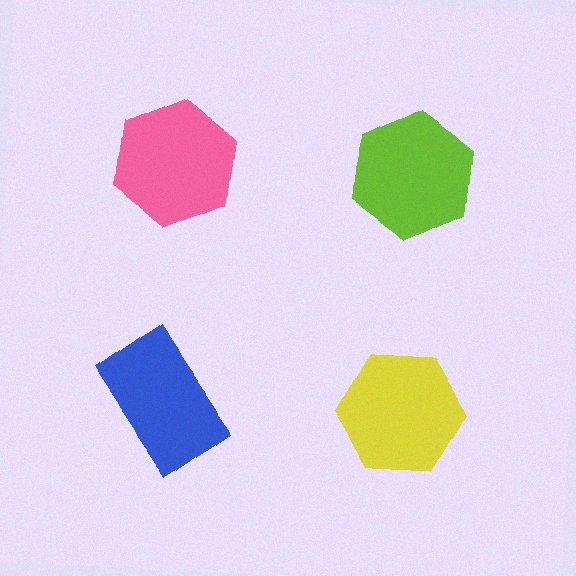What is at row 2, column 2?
A yellow hexagon.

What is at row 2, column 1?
A blue rectangle.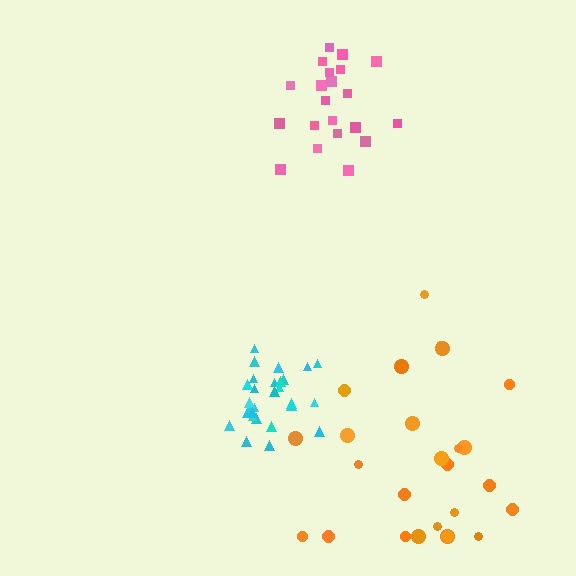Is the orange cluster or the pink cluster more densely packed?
Pink.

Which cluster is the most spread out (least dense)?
Orange.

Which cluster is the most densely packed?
Cyan.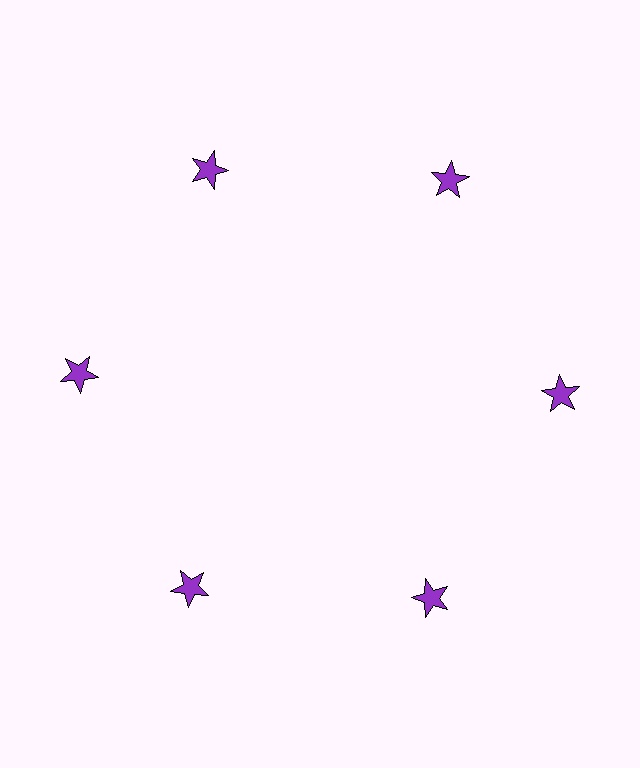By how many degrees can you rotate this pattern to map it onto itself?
The pattern maps onto itself every 60 degrees of rotation.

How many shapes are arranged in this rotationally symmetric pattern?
There are 6 shapes, arranged in 6 groups of 1.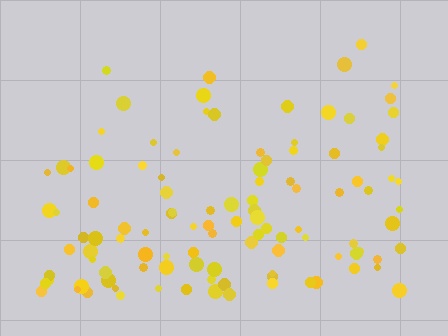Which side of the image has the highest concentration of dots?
The bottom.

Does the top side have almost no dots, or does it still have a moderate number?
Still a moderate number, just noticeably fewer than the bottom.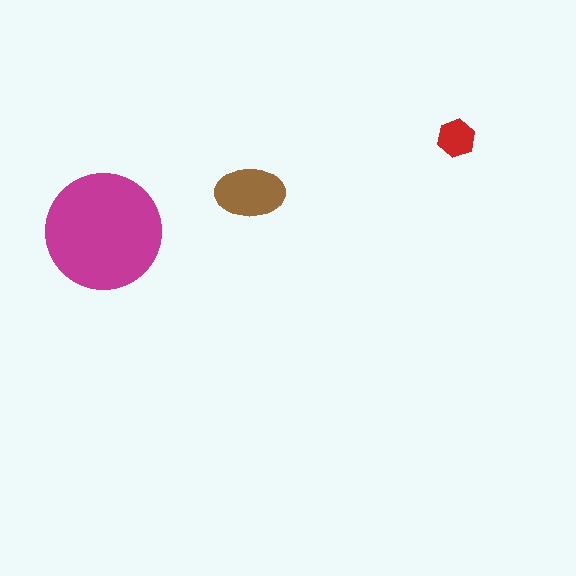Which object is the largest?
The magenta circle.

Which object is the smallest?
The red hexagon.